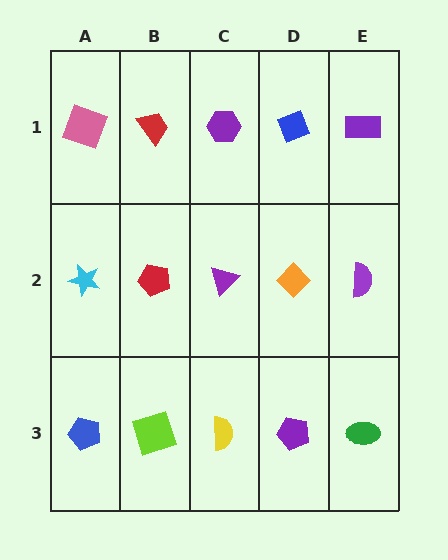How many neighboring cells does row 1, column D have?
3.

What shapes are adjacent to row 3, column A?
A cyan star (row 2, column A), a lime square (row 3, column B).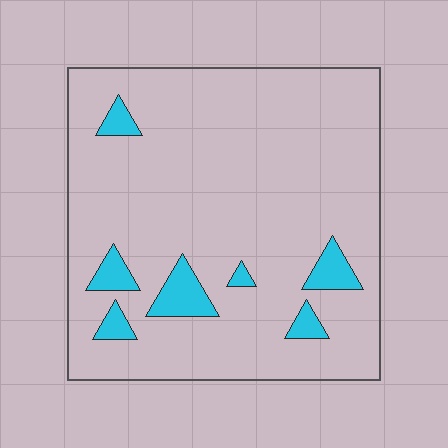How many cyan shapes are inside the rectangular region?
7.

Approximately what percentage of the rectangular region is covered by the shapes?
Approximately 10%.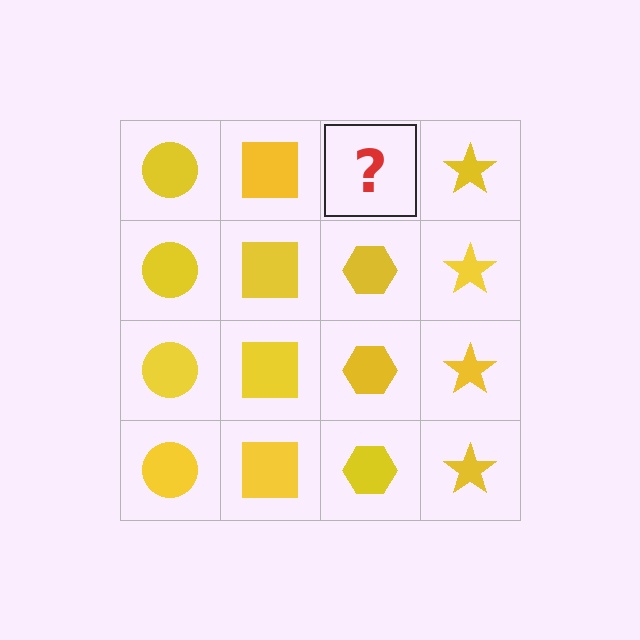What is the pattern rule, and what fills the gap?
The rule is that each column has a consistent shape. The gap should be filled with a yellow hexagon.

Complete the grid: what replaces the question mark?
The question mark should be replaced with a yellow hexagon.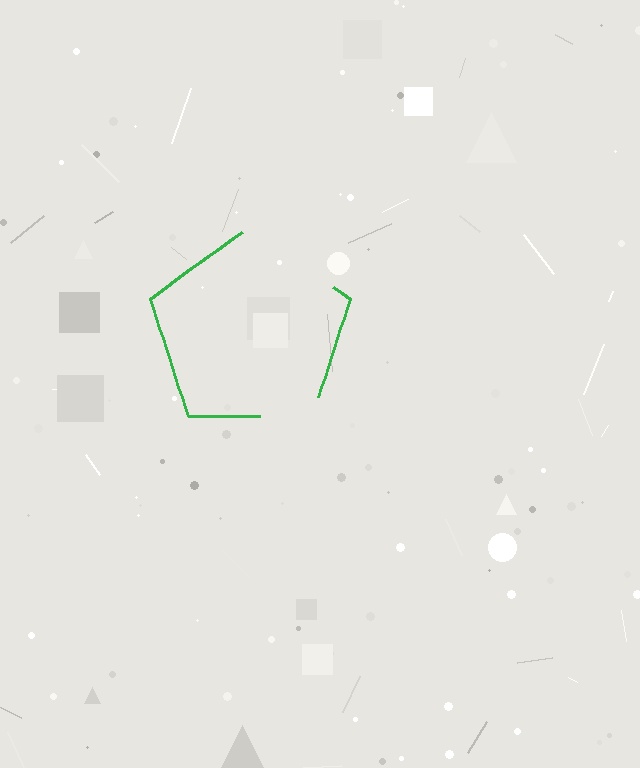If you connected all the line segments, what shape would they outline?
They would outline a pentagon.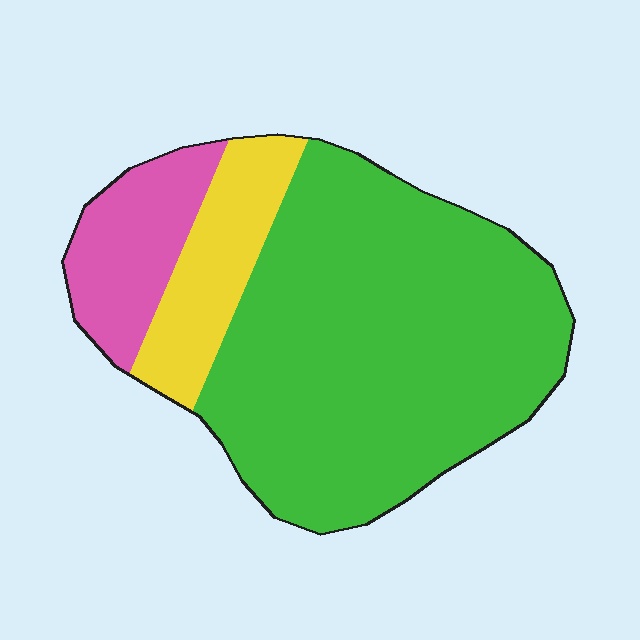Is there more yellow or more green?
Green.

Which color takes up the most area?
Green, at roughly 70%.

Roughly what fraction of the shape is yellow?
Yellow takes up about one sixth (1/6) of the shape.